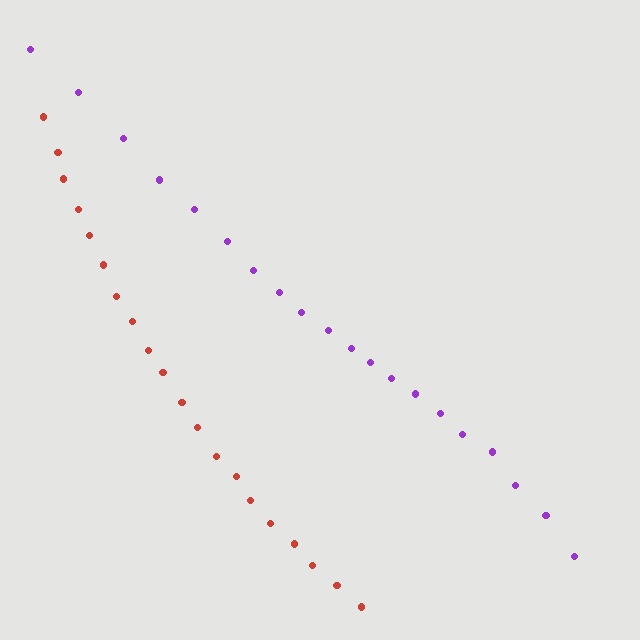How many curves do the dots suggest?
There are 2 distinct paths.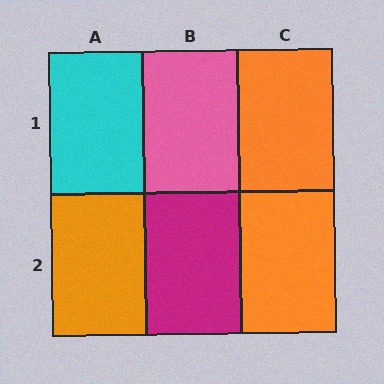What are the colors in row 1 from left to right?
Cyan, pink, orange.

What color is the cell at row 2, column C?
Orange.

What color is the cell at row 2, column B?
Magenta.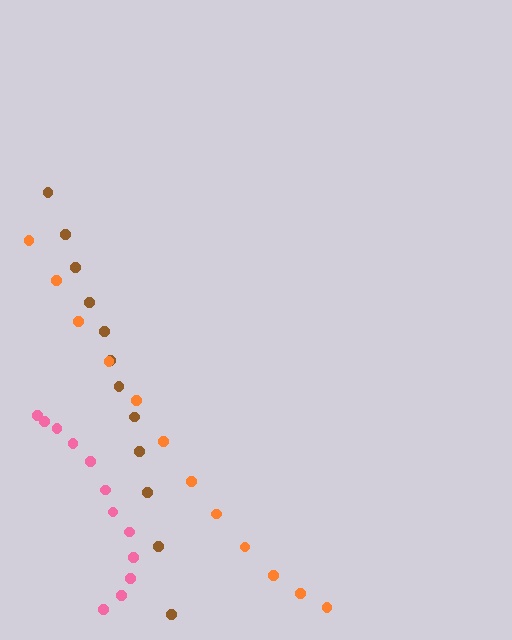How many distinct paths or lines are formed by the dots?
There are 3 distinct paths.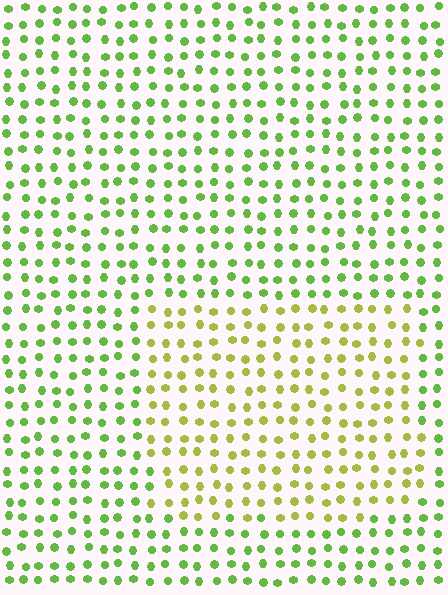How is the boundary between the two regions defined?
The boundary is defined purely by a slight shift in hue (about 33 degrees). Spacing, size, and orientation are identical on both sides.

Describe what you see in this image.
The image is filled with small lime elements in a uniform arrangement. A rectangle-shaped region is visible where the elements are tinted to a slightly different hue, forming a subtle color boundary.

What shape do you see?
I see a rectangle.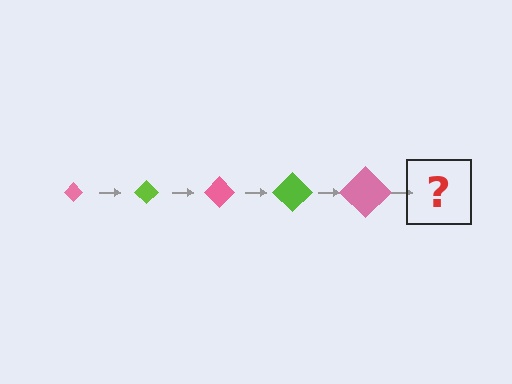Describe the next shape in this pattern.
It should be a lime diamond, larger than the previous one.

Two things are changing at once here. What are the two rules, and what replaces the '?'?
The two rules are that the diamond grows larger each step and the color cycles through pink and lime. The '?' should be a lime diamond, larger than the previous one.